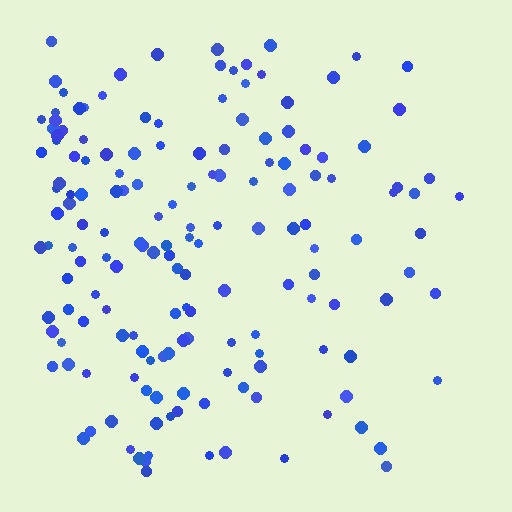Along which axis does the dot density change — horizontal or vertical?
Horizontal.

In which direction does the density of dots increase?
From right to left, with the left side densest.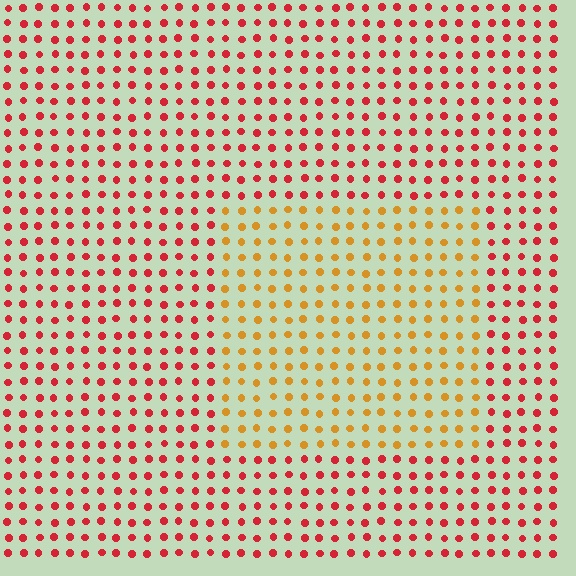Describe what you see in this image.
The image is filled with small red elements in a uniform arrangement. A rectangle-shaped region is visible where the elements are tinted to a slightly different hue, forming a subtle color boundary.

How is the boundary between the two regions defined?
The boundary is defined purely by a slight shift in hue (about 44 degrees). Spacing, size, and orientation are identical on both sides.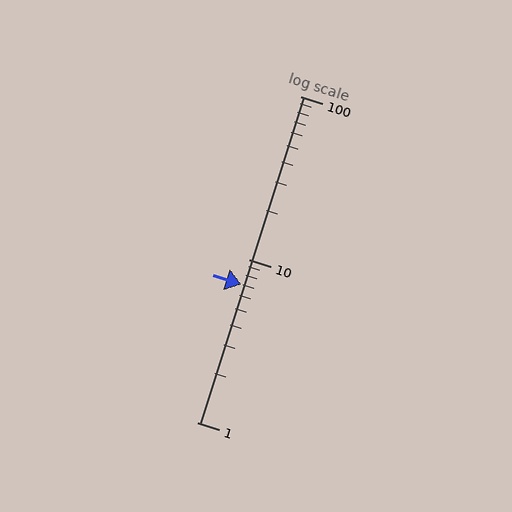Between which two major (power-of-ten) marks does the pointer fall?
The pointer is between 1 and 10.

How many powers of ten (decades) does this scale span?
The scale spans 2 decades, from 1 to 100.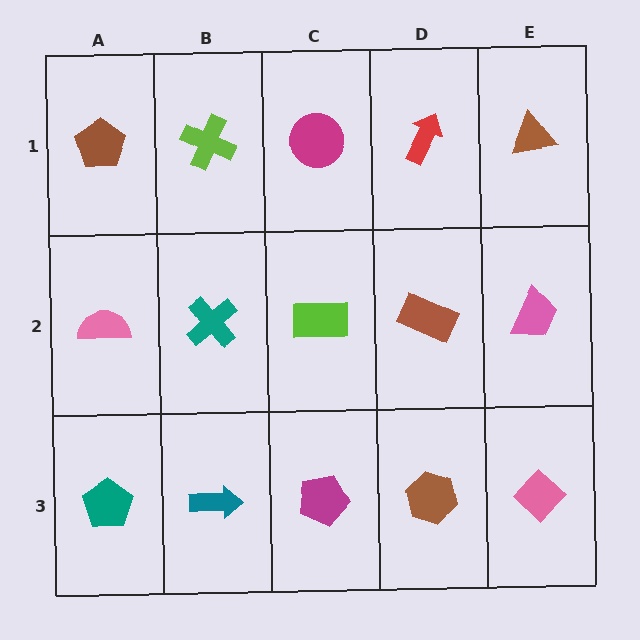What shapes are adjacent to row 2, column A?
A brown pentagon (row 1, column A), a teal pentagon (row 3, column A), a teal cross (row 2, column B).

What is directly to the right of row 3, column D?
A pink diamond.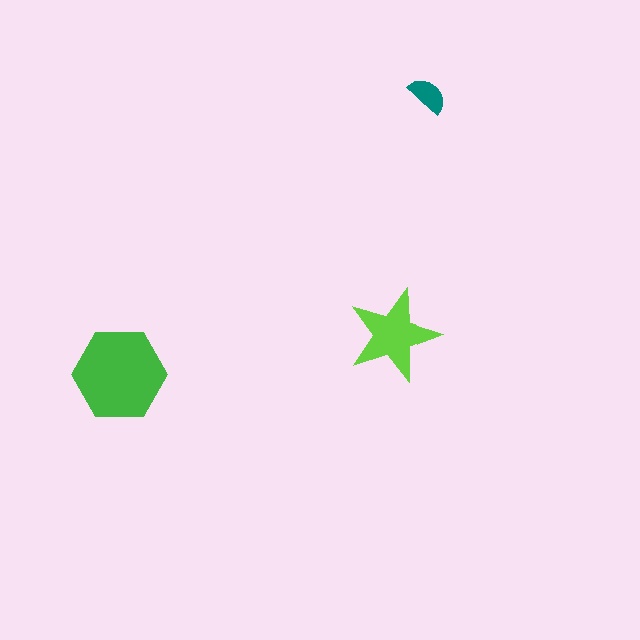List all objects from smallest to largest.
The teal semicircle, the lime star, the green hexagon.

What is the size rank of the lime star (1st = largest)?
2nd.